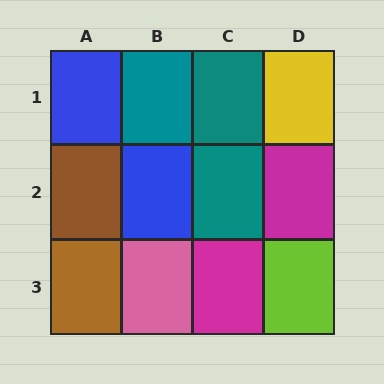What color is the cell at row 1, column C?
Teal.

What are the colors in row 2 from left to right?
Brown, blue, teal, magenta.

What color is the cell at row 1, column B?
Teal.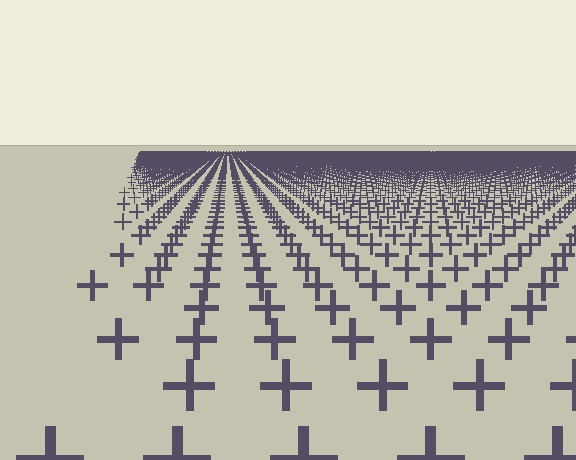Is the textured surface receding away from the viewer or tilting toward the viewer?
The surface is receding away from the viewer. Texture elements get smaller and denser toward the top.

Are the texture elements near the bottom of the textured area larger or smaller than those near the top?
Larger. Near the bottom, elements are closer to the viewer and appear at a bigger on-screen size.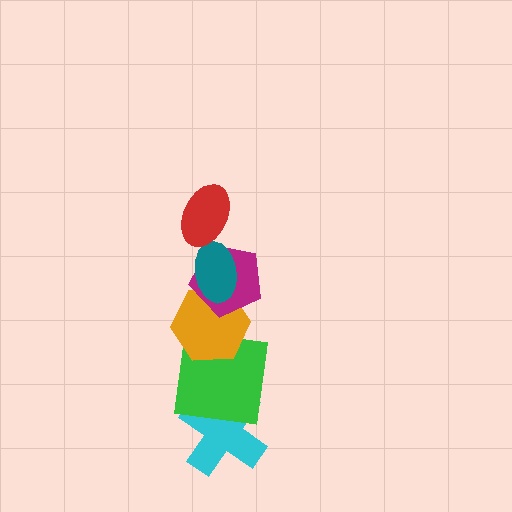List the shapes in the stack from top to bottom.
From top to bottom: the red ellipse, the teal ellipse, the magenta pentagon, the orange hexagon, the green square, the cyan cross.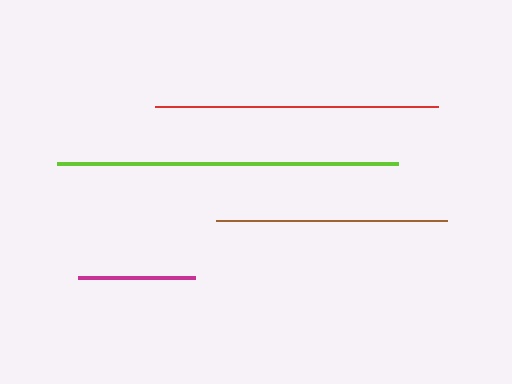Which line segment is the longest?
The lime line is the longest at approximately 342 pixels.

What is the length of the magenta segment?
The magenta segment is approximately 117 pixels long.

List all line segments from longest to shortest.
From longest to shortest: lime, red, brown, magenta.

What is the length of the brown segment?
The brown segment is approximately 231 pixels long.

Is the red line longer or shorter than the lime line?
The lime line is longer than the red line.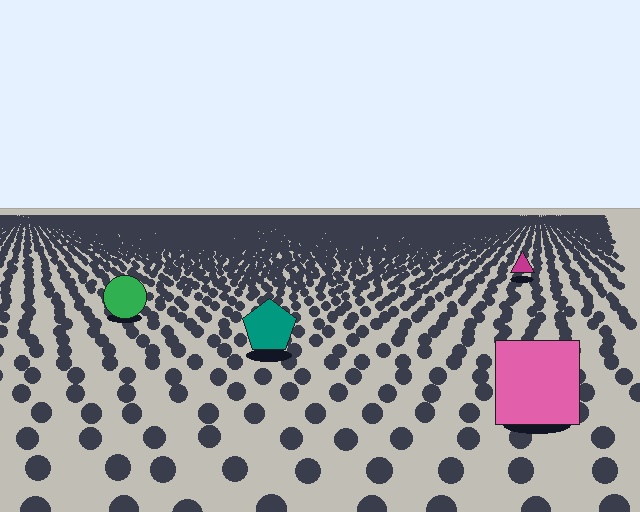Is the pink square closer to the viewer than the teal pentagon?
Yes. The pink square is closer — you can tell from the texture gradient: the ground texture is coarser near it.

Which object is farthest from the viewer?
The magenta triangle is farthest from the viewer. It appears smaller and the ground texture around it is denser.